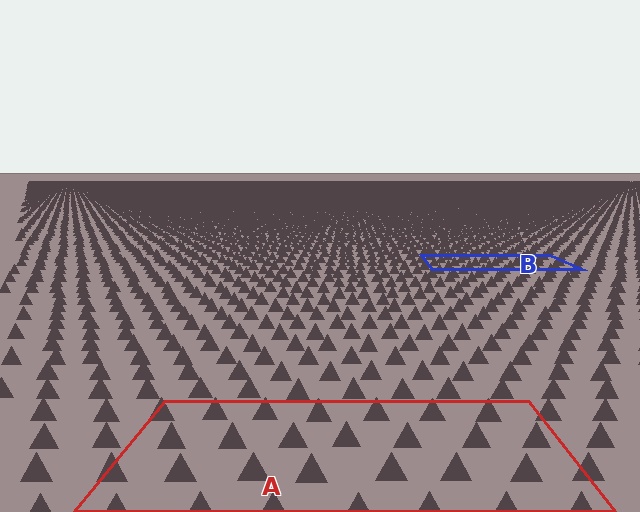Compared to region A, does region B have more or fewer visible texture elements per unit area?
Region B has more texture elements per unit area — they are packed more densely because it is farther away.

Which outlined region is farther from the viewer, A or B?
Region B is farther from the viewer — the texture elements inside it appear smaller and more densely packed.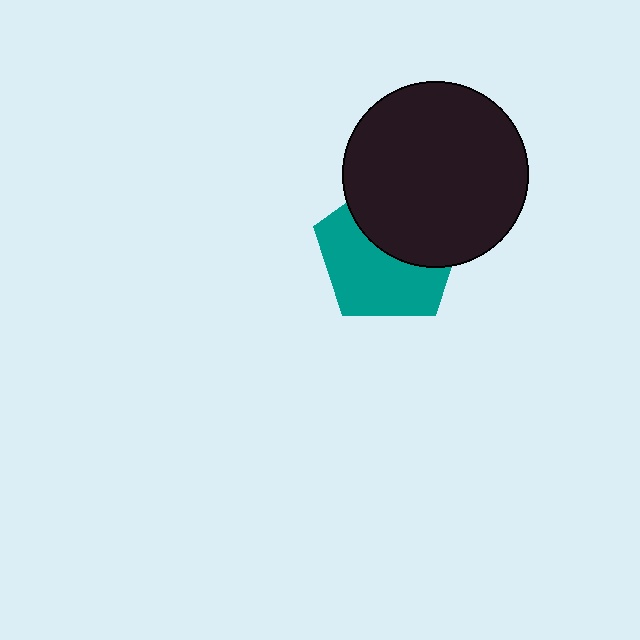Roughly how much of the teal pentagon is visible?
About half of it is visible (roughly 55%).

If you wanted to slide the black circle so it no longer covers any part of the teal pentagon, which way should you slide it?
Slide it up — that is the most direct way to separate the two shapes.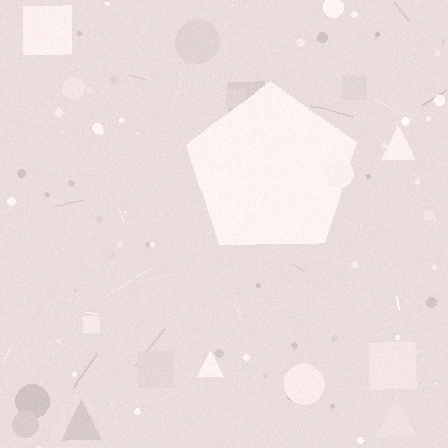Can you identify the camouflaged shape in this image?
The camouflaged shape is a pentagon.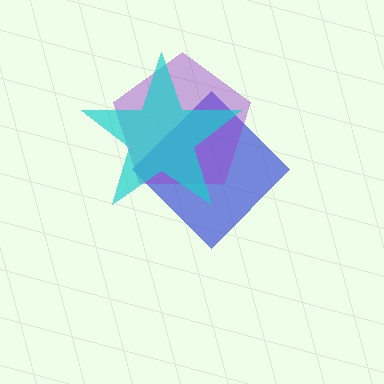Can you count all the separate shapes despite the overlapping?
Yes, there are 3 separate shapes.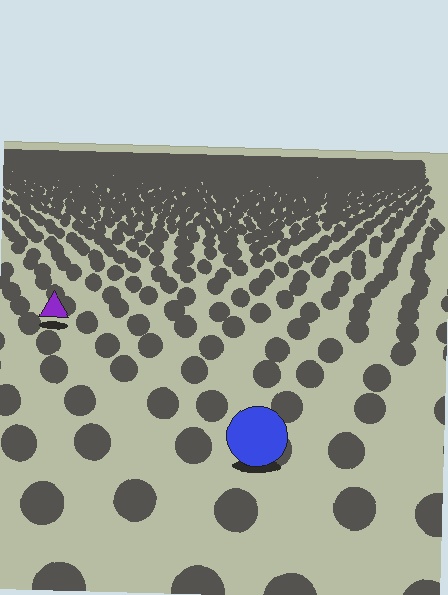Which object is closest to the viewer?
The blue circle is closest. The texture marks near it are larger and more spread out.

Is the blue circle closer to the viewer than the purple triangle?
Yes. The blue circle is closer — you can tell from the texture gradient: the ground texture is coarser near it.